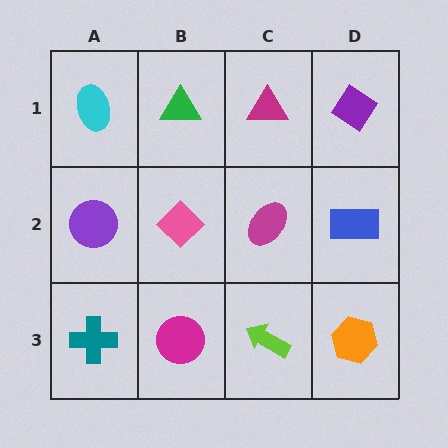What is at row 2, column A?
A purple circle.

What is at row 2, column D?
A blue rectangle.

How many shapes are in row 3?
4 shapes.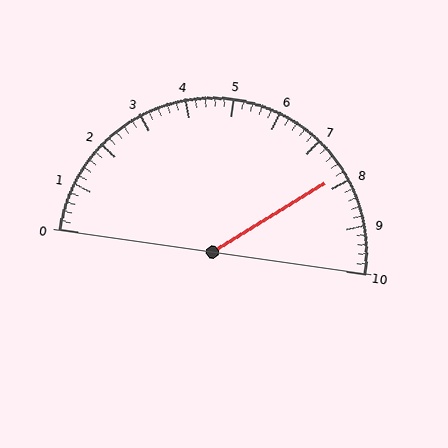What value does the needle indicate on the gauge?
The needle indicates approximately 7.8.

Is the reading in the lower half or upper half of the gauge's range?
The reading is in the upper half of the range (0 to 10).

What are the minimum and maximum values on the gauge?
The gauge ranges from 0 to 10.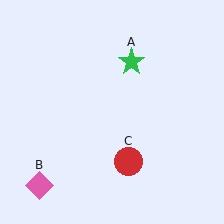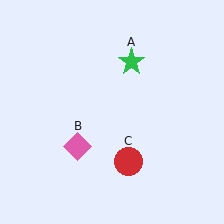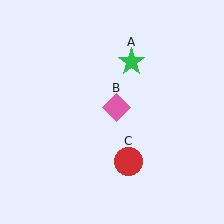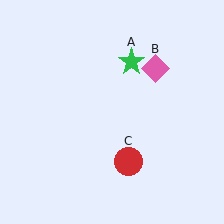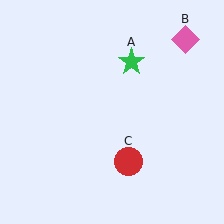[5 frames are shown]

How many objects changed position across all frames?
1 object changed position: pink diamond (object B).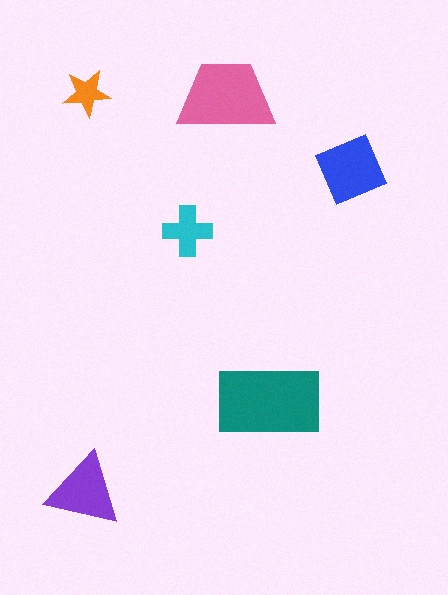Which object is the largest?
The teal rectangle.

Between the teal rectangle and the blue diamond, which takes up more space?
The teal rectangle.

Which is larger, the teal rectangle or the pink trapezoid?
The teal rectangle.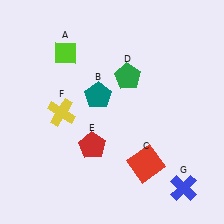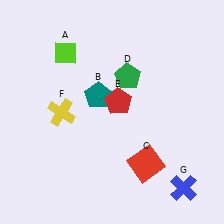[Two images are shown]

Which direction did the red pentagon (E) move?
The red pentagon (E) moved up.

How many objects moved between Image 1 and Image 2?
1 object moved between the two images.